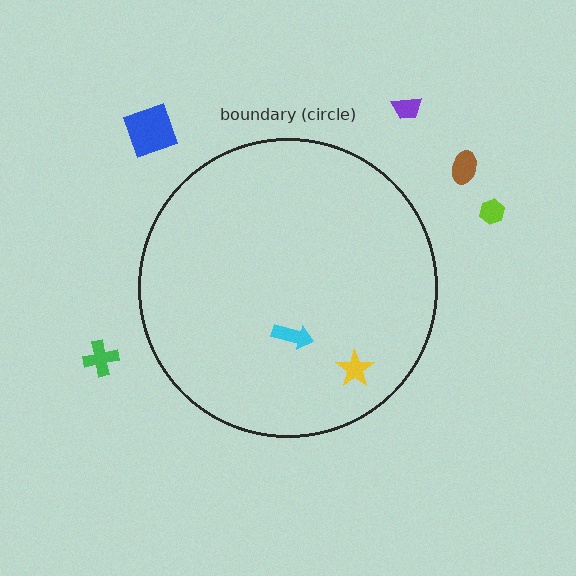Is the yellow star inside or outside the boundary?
Inside.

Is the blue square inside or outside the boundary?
Outside.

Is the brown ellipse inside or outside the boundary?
Outside.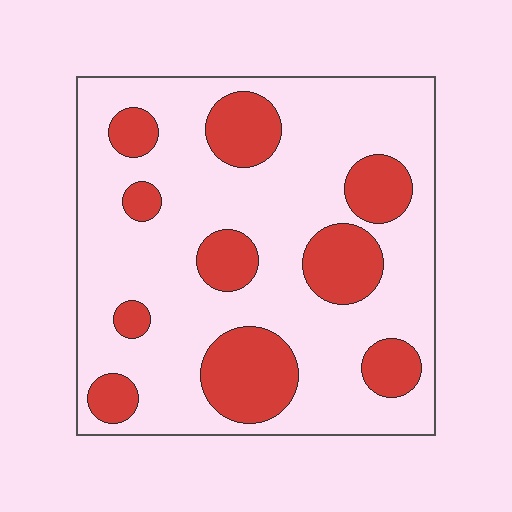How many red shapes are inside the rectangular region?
10.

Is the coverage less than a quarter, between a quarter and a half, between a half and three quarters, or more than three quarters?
Between a quarter and a half.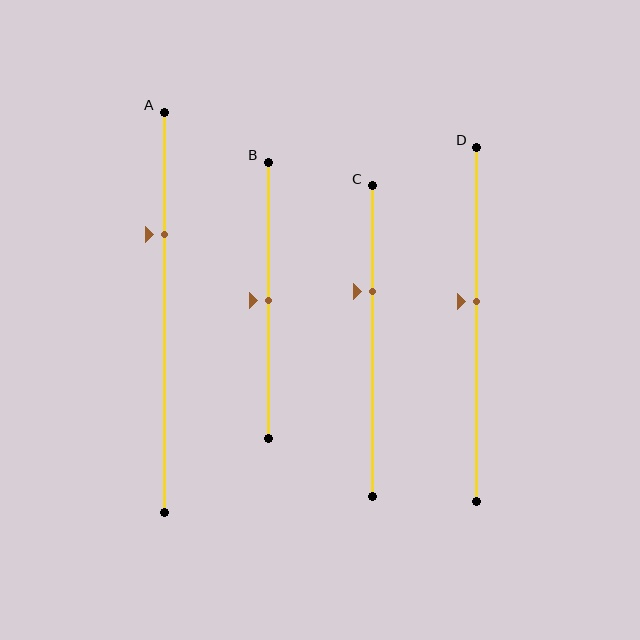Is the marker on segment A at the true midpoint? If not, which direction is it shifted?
No, the marker on segment A is shifted upward by about 20% of the segment length.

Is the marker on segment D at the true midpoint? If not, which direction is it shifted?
No, the marker on segment D is shifted upward by about 6% of the segment length.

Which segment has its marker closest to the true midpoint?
Segment B has its marker closest to the true midpoint.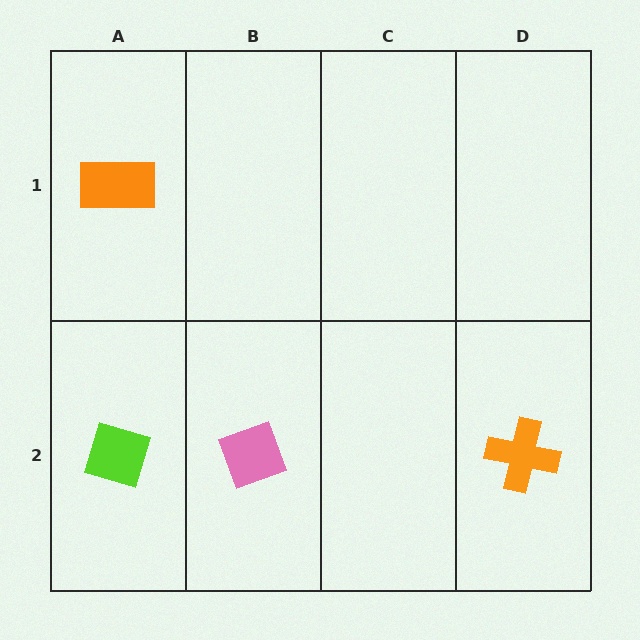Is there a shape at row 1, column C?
No, that cell is empty.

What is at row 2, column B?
A pink diamond.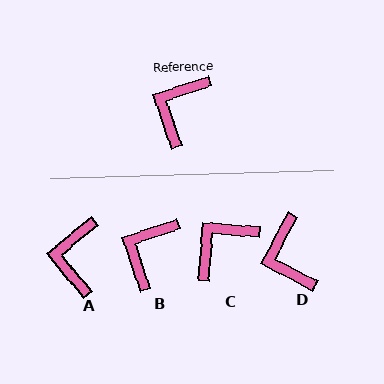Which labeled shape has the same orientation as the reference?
B.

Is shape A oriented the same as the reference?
No, it is off by about 21 degrees.